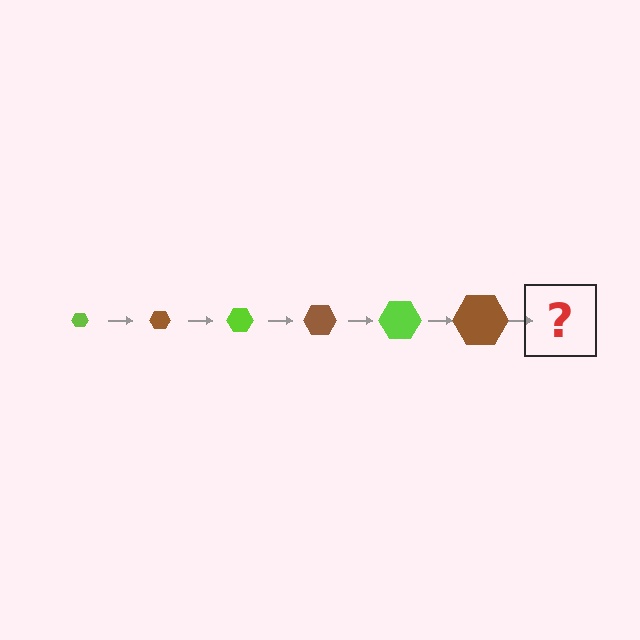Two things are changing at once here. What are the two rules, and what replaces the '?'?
The two rules are that the hexagon grows larger each step and the color cycles through lime and brown. The '?' should be a lime hexagon, larger than the previous one.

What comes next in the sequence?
The next element should be a lime hexagon, larger than the previous one.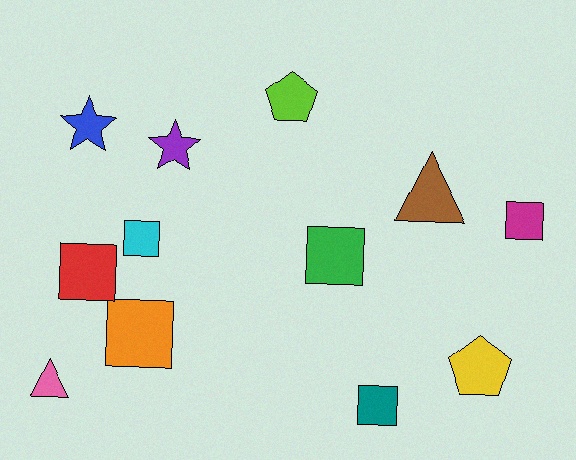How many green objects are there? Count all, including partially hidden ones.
There is 1 green object.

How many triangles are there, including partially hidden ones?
There are 2 triangles.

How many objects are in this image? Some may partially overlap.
There are 12 objects.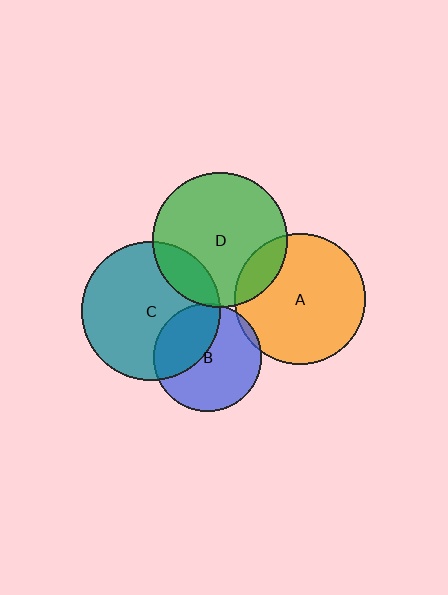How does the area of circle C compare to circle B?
Approximately 1.7 times.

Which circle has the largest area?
Circle C (teal).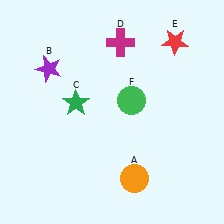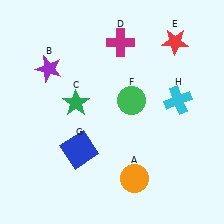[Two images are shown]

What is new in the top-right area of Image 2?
A cyan cross (H) was added in the top-right area of Image 2.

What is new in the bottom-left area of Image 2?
A blue square (G) was added in the bottom-left area of Image 2.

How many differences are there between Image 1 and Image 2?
There are 2 differences between the two images.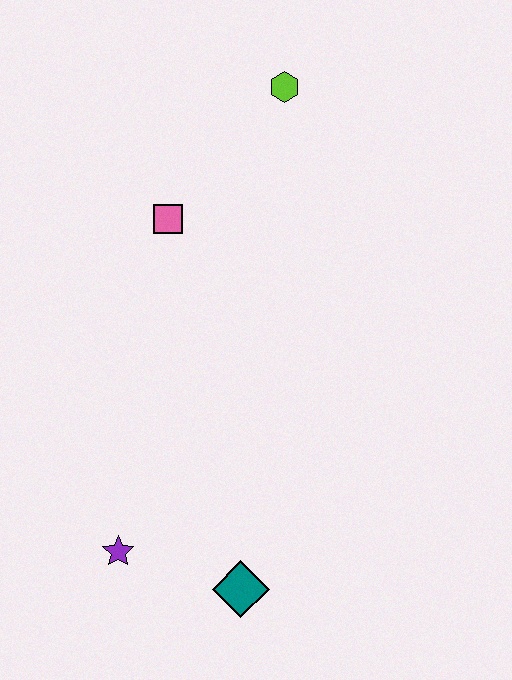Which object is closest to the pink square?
The lime hexagon is closest to the pink square.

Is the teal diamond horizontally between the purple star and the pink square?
No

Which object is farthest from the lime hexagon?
The teal diamond is farthest from the lime hexagon.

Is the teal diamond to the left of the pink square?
No